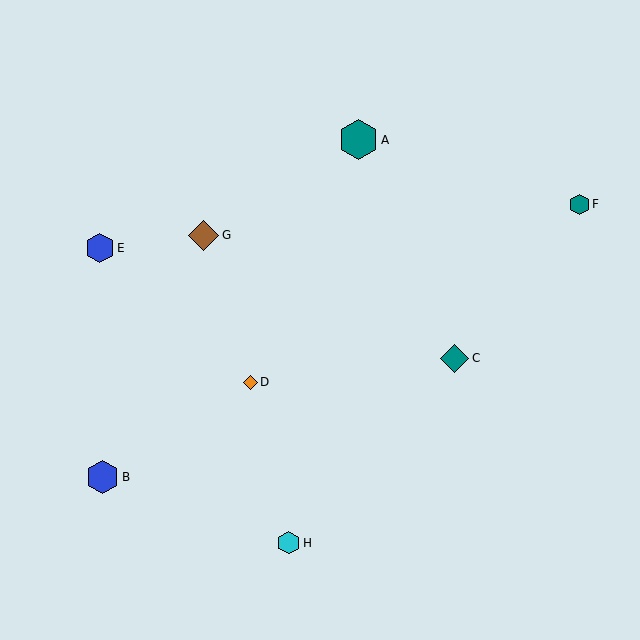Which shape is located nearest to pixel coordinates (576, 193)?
The teal hexagon (labeled F) at (579, 204) is nearest to that location.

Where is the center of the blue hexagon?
The center of the blue hexagon is at (100, 248).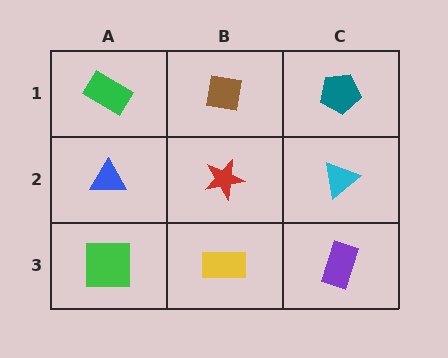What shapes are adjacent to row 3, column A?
A blue triangle (row 2, column A), a yellow rectangle (row 3, column B).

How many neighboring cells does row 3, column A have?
2.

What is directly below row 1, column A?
A blue triangle.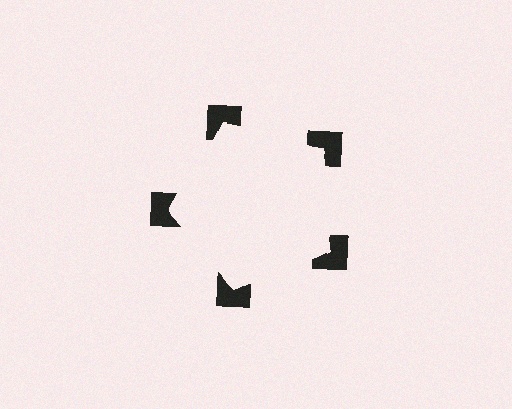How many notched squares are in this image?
There are 5 — one at each vertex of the illusory pentagon.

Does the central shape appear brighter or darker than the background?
It typically appears slightly brighter than the background, even though no actual brightness change is drawn.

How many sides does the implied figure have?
5 sides.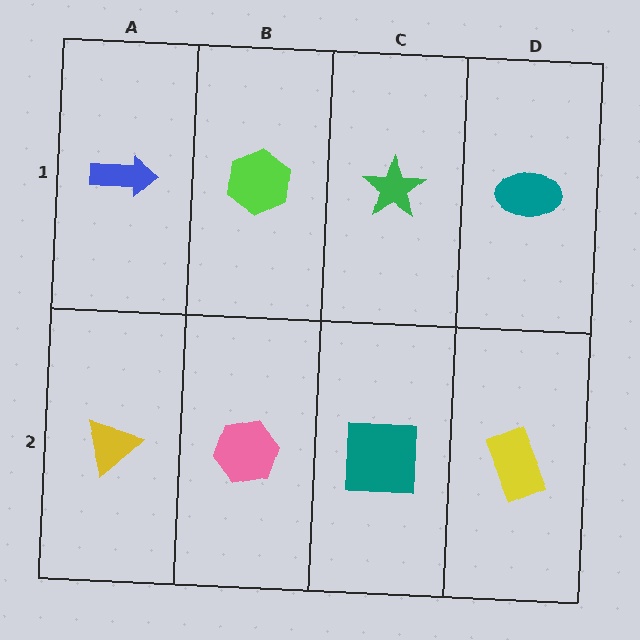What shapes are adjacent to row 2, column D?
A teal ellipse (row 1, column D), a teal square (row 2, column C).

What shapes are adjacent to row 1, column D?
A yellow rectangle (row 2, column D), a green star (row 1, column C).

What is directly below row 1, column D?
A yellow rectangle.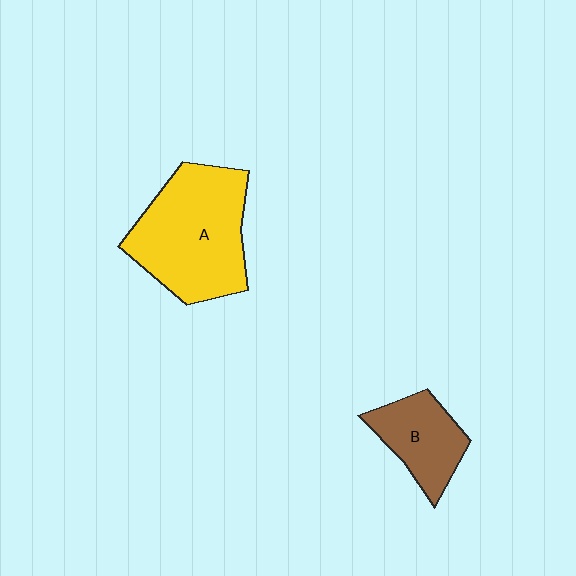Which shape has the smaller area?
Shape B (brown).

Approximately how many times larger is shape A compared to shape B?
Approximately 2.0 times.